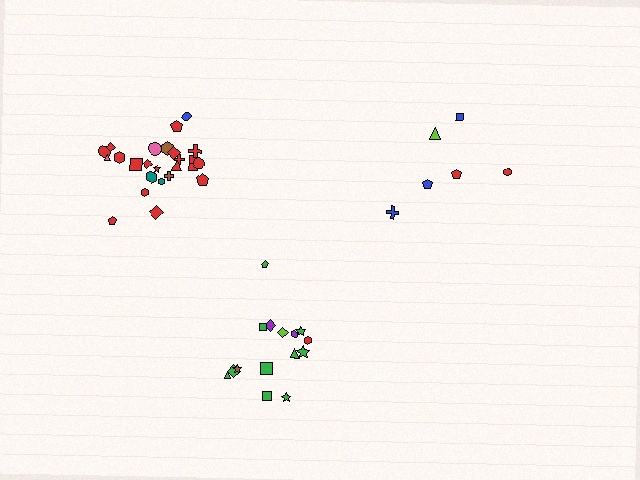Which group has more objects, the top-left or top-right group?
The top-left group.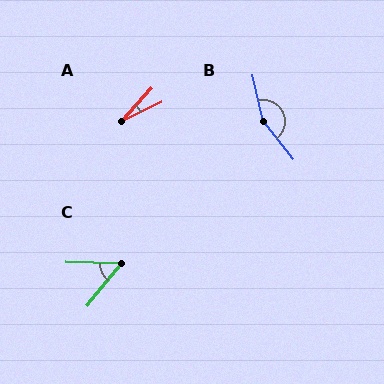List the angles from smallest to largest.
A (23°), C (52°), B (154°).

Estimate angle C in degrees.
Approximately 52 degrees.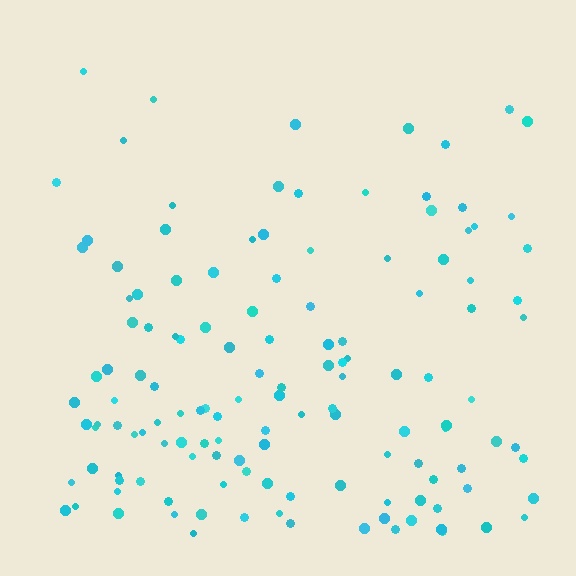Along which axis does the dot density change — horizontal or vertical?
Vertical.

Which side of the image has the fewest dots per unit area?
The top.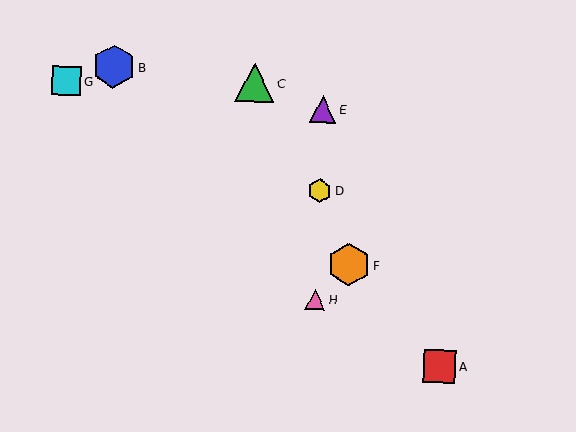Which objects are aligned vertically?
Objects D, E, H are aligned vertically.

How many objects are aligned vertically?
3 objects (D, E, H) are aligned vertically.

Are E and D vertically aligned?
Yes, both are at x≈323.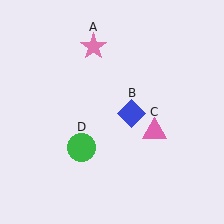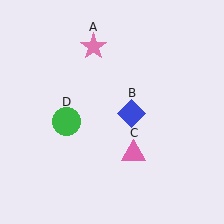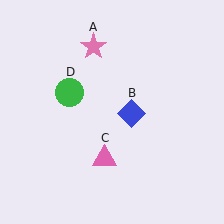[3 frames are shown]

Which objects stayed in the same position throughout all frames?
Pink star (object A) and blue diamond (object B) remained stationary.